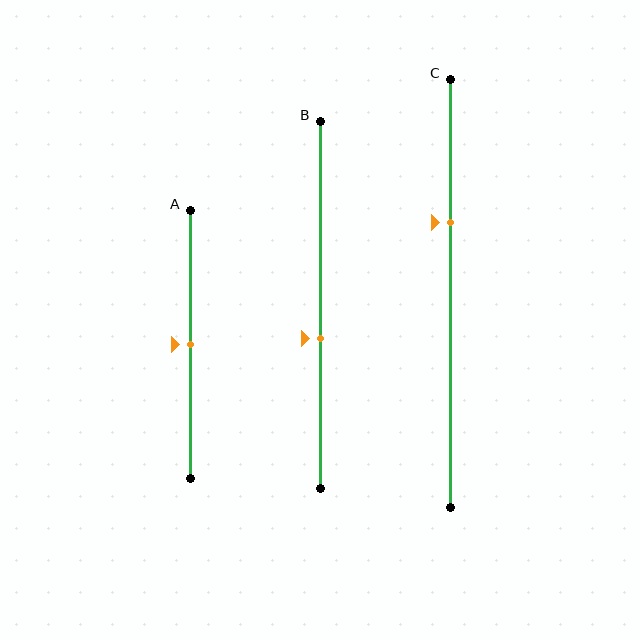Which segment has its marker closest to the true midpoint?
Segment A has its marker closest to the true midpoint.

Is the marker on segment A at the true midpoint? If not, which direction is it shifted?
Yes, the marker on segment A is at the true midpoint.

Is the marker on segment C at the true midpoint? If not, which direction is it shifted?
No, the marker on segment C is shifted upward by about 17% of the segment length.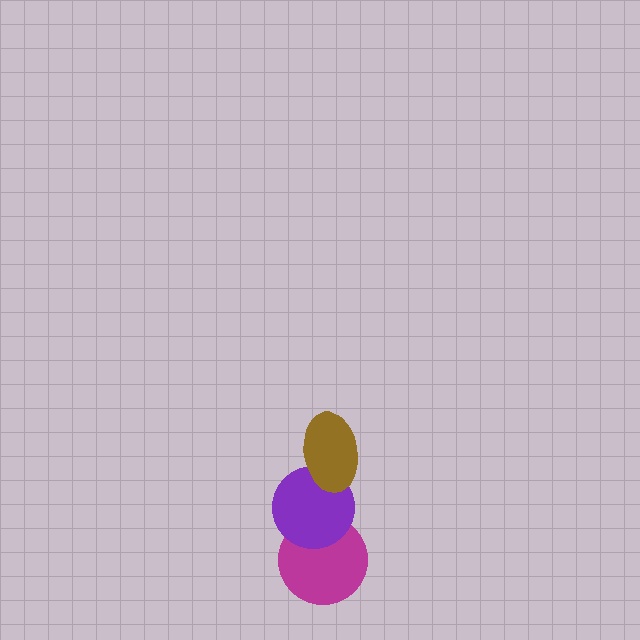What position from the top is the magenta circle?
The magenta circle is 3rd from the top.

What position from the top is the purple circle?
The purple circle is 2nd from the top.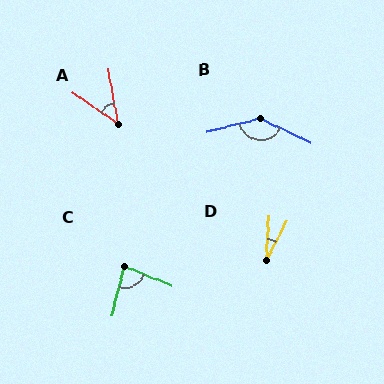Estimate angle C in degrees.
Approximately 82 degrees.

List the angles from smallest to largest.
D (25°), A (45°), C (82°), B (140°).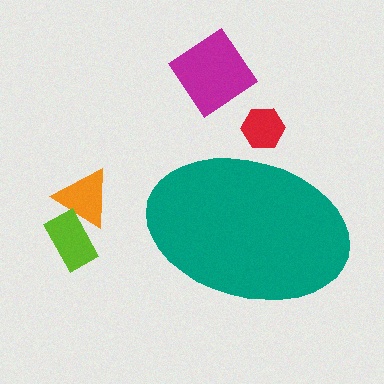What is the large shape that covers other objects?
A teal ellipse.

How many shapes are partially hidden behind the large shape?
1 shape is partially hidden.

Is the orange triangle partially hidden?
No, the orange triangle is fully visible.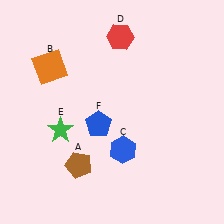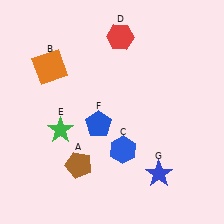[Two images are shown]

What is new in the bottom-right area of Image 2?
A blue star (G) was added in the bottom-right area of Image 2.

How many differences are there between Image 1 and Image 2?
There is 1 difference between the two images.